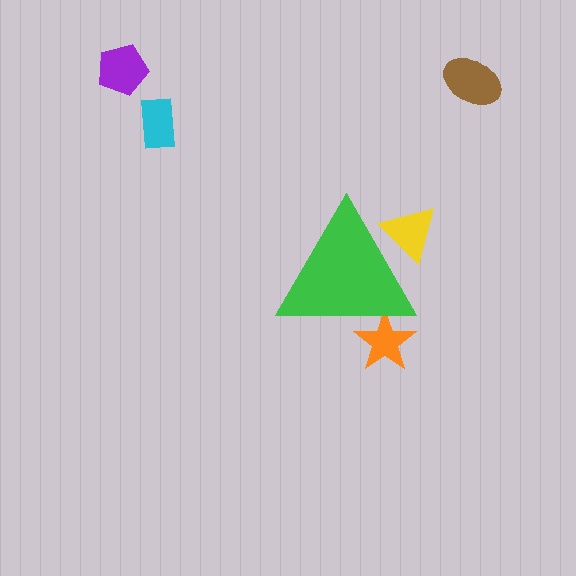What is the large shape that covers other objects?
A green triangle.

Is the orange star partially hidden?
Yes, the orange star is partially hidden behind the green triangle.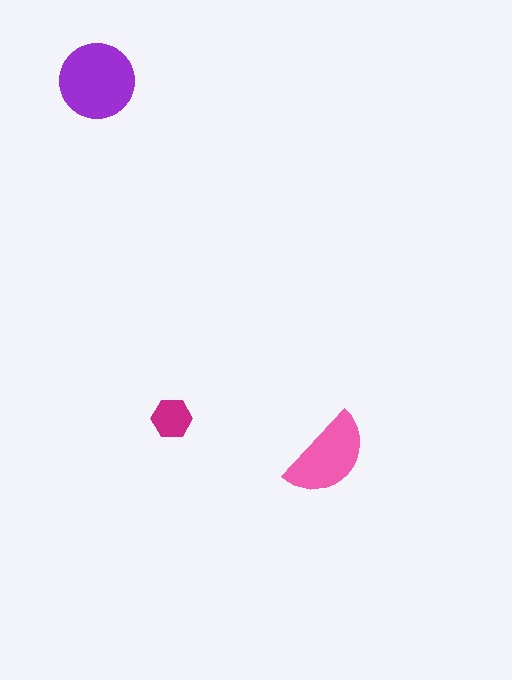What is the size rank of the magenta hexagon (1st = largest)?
3rd.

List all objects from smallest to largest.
The magenta hexagon, the pink semicircle, the purple circle.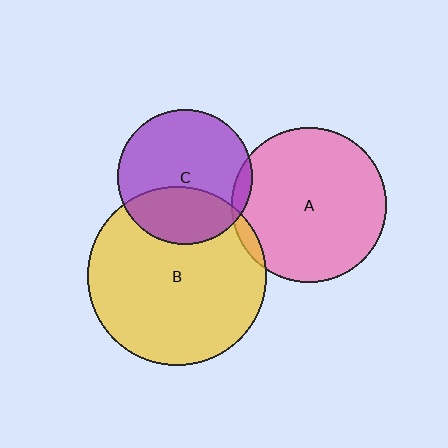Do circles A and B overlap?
Yes.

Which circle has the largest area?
Circle B (yellow).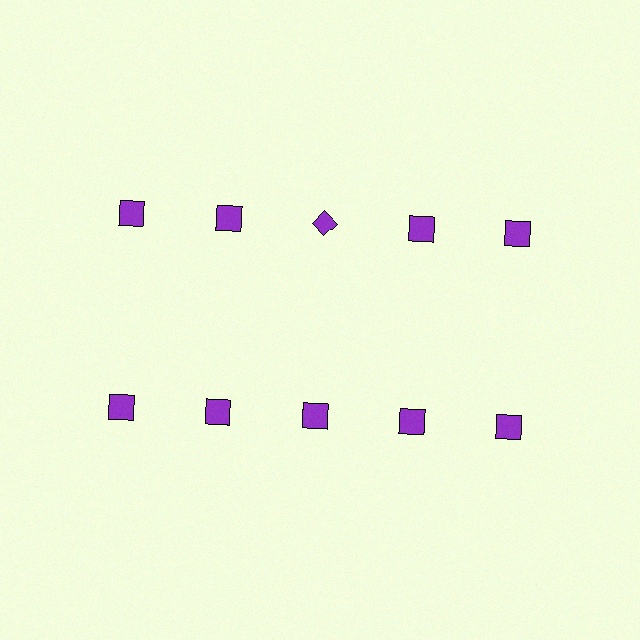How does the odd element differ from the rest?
It has a different shape: diamond instead of square.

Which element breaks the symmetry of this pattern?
The purple diamond in the top row, center column breaks the symmetry. All other shapes are purple squares.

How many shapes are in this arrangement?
There are 10 shapes arranged in a grid pattern.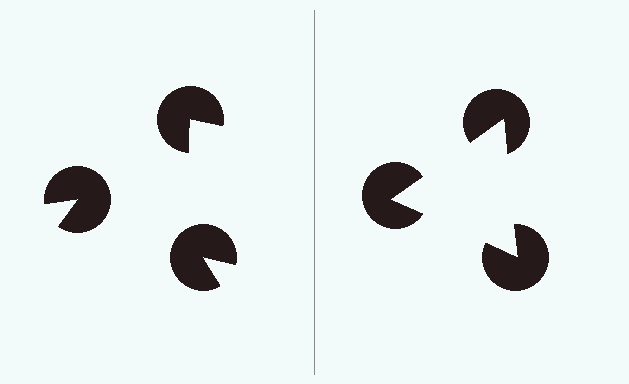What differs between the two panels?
The pac-man discs are positioned identically on both sides; only the wedge orientations differ. On the right they align to a triangle; on the left they are misaligned.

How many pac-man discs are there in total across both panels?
6 — 3 on each side.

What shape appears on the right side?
An illusory triangle.